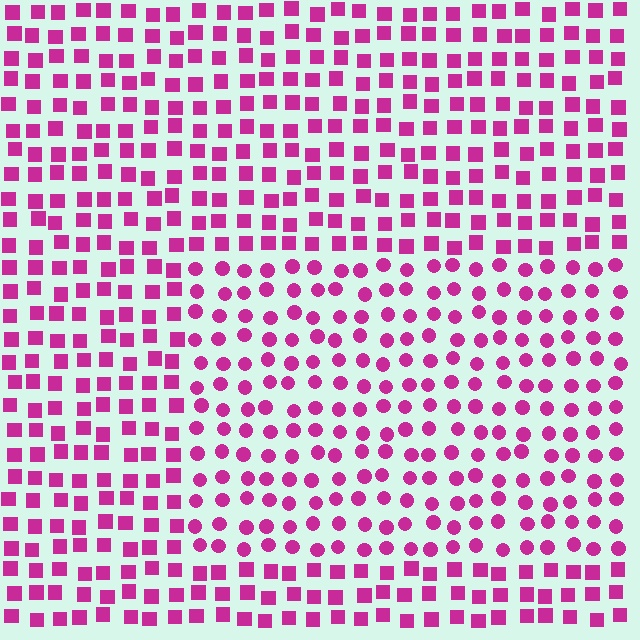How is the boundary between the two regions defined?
The boundary is defined by a change in element shape: circles inside vs. squares outside. All elements share the same color and spacing.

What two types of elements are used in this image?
The image uses circles inside the rectangle region and squares outside it.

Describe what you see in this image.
The image is filled with small magenta elements arranged in a uniform grid. A rectangle-shaped region contains circles, while the surrounding area contains squares. The boundary is defined purely by the change in element shape.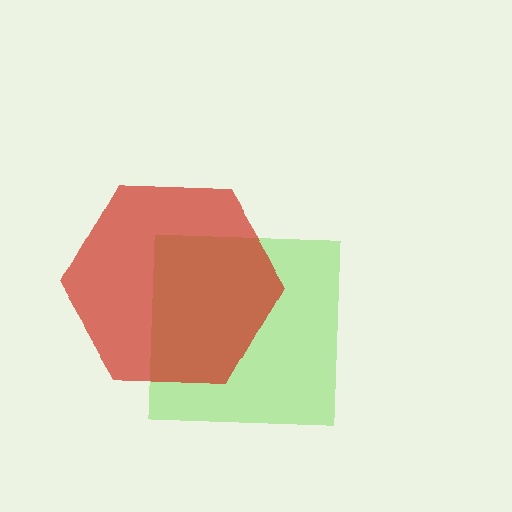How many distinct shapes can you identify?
There are 2 distinct shapes: a lime square, a red hexagon.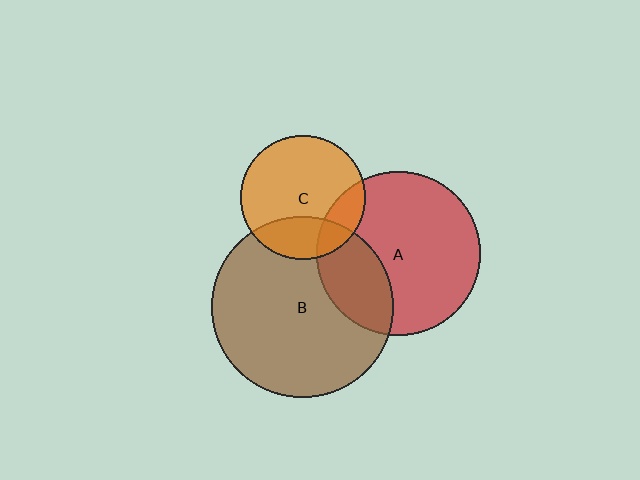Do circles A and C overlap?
Yes.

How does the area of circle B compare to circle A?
Approximately 1.2 times.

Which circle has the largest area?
Circle B (brown).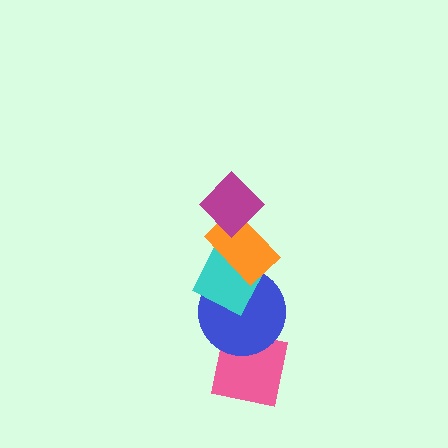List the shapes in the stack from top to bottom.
From top to bottom: the magenta diamond, the orange rectangle, the cyan diamond, the blue circle, the pink square.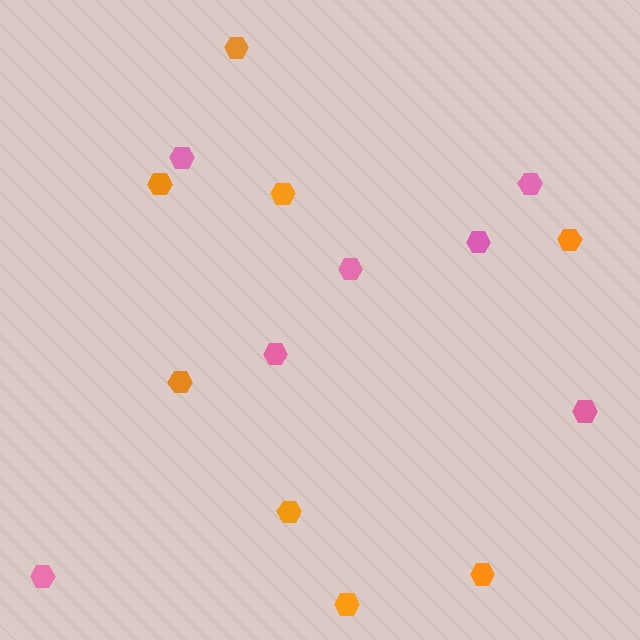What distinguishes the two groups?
There are 2 groups: one group of orange hexagons (8) and one group of pink hexagons (7).